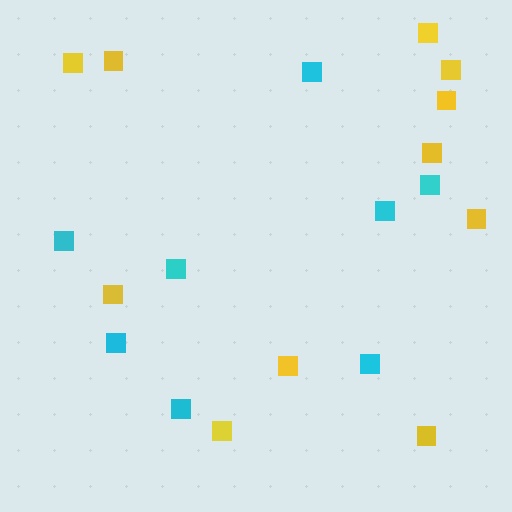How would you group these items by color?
There are 2 groups: one group of cyan squares (8) and one group of yellow squares (11).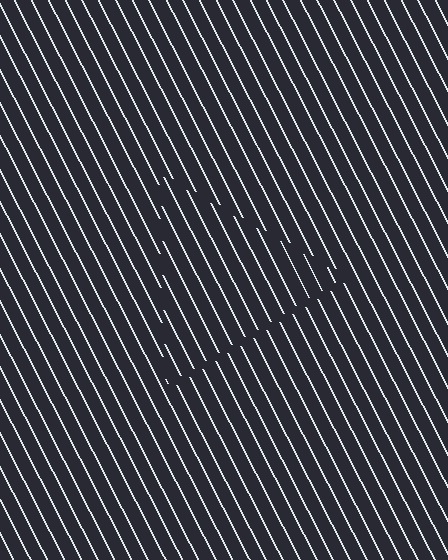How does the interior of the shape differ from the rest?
The interior of the shape contains the same grating, shifted by half a period — the contour is defined by the phase discontinuity where line-ends from the inner and outer gratings abut.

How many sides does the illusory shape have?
3 sides — the line-ends trace a triangle.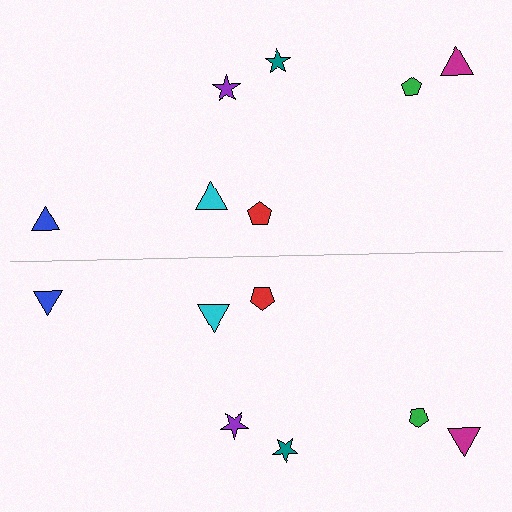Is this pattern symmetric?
Yes, this pattern has bilateral (reflection) symmetry.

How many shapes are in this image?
There are 14 shapes in this image.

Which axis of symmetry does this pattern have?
The pattern has a horizontal axis of symmetry running through the center of the image.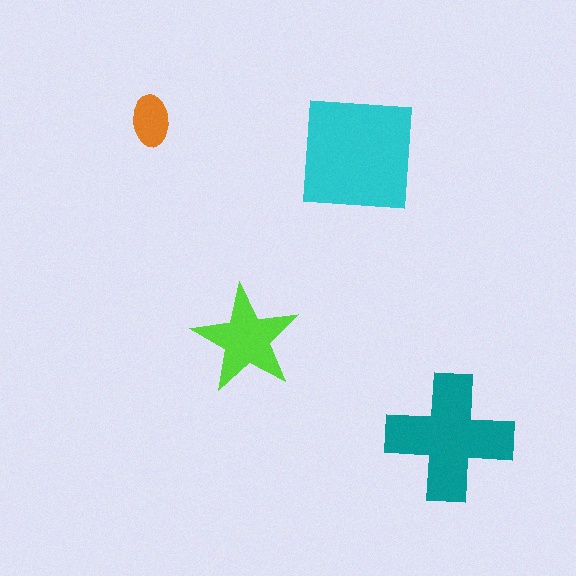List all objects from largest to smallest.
The cyan square, the teal cross, the lime star, the orange ellipse.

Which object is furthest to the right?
The teal cross is rightmost.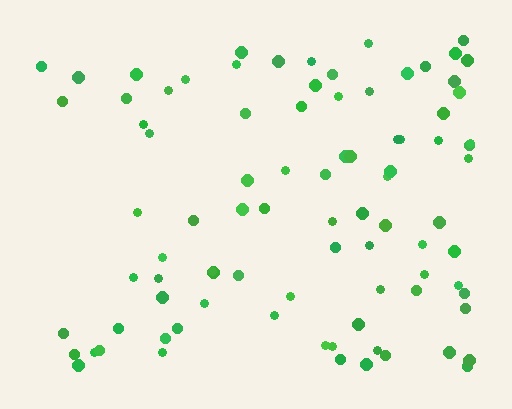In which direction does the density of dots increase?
From left to right, with the right side densest.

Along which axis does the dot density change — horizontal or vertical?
Horizontal.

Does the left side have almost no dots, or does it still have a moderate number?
Still a moderate number, just noticeably fewer than the right.